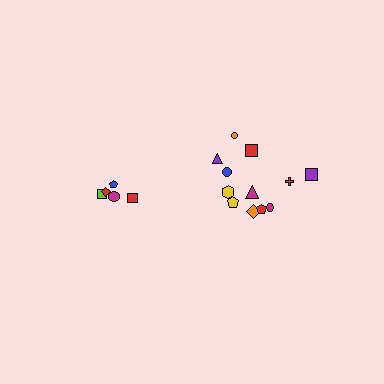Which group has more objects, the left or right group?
The right group.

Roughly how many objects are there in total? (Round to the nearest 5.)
Roughly 15 objects in total.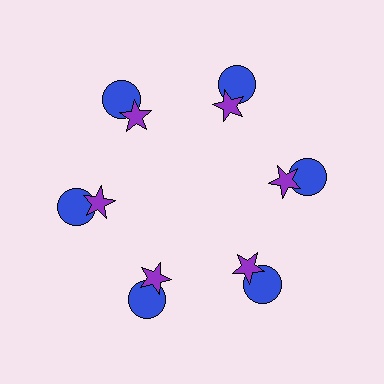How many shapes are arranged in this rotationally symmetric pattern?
There are 12 shapes, arranged in 6 groups of 2.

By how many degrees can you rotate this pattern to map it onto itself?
The pattern maps onto itself every 60 degrees of rotation.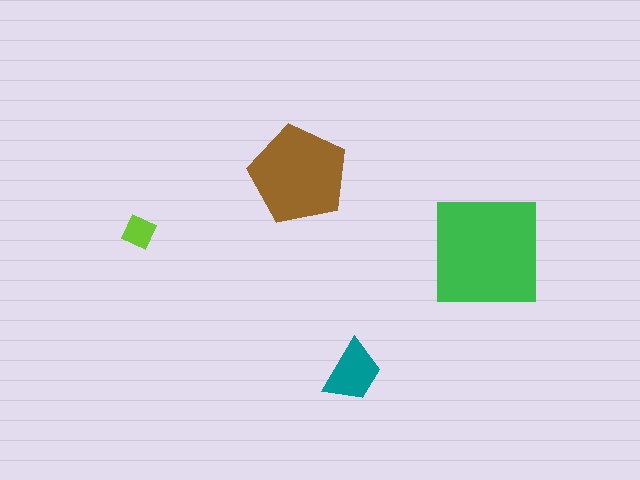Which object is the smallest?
The lime diamond.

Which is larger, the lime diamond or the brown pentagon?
The brown pentagon.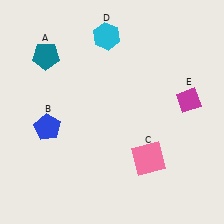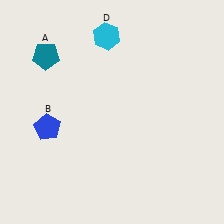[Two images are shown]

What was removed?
The pink square (C), the magenta diamond (E) were removed in Image 2.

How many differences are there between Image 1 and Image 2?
There are 2 differences between the two images.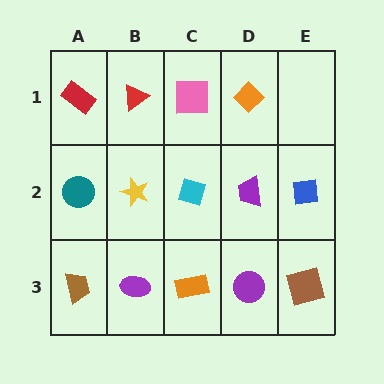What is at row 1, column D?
An orange diamond.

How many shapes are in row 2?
5 shapes.